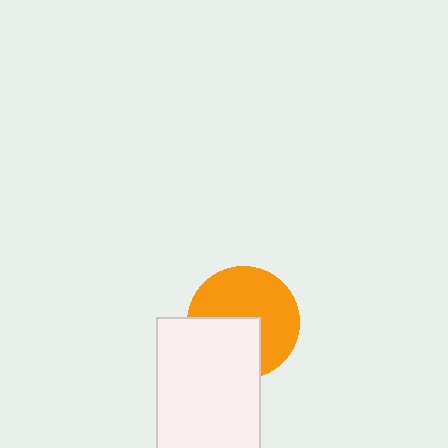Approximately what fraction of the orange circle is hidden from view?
Roughly 39% of the orange circle is hidden behind the white rectangle.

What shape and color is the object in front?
The object in front is a white rectangle.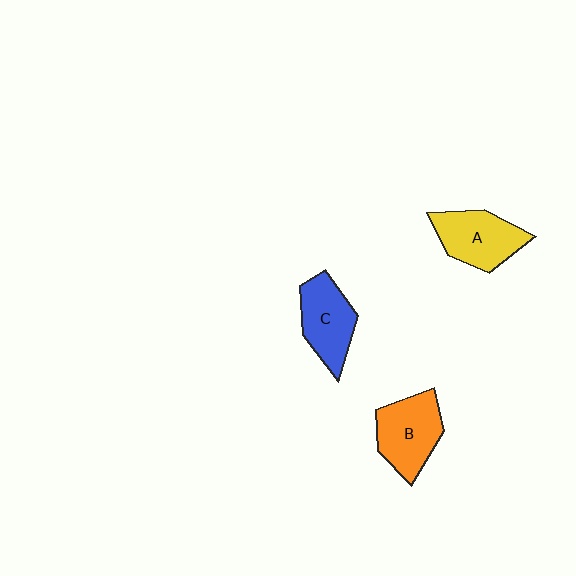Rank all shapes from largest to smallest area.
From largest to smallest: B (orange), A (yellow), C (blue).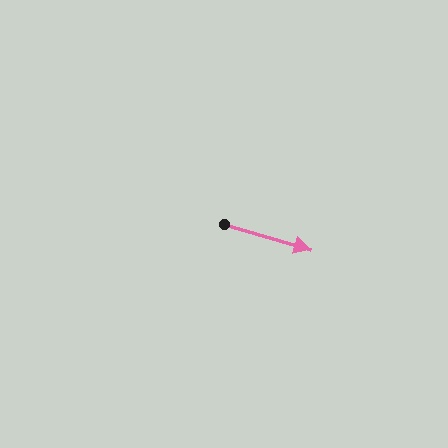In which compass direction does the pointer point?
East.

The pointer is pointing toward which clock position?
Roughly 4 o'clock.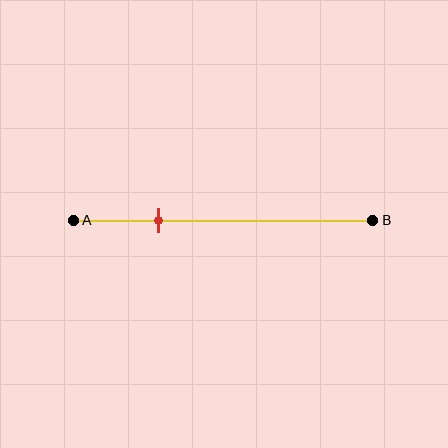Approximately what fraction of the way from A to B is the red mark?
The red mark is approximately 30% of the way from A to B.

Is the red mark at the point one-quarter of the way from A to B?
No, the mark is at about 30% from A, not at the 25% one-quarter point.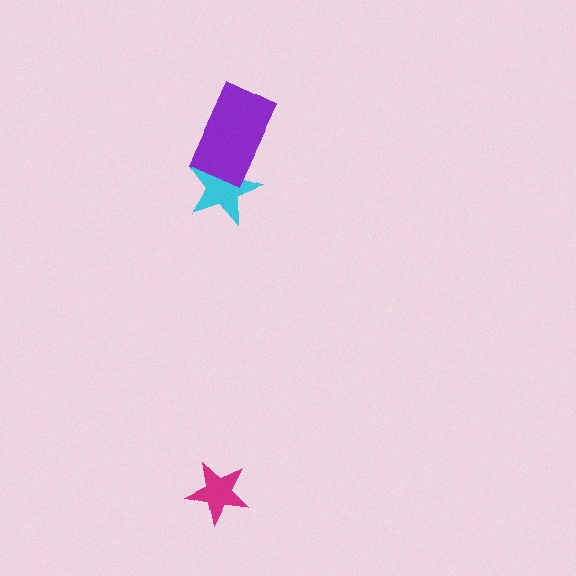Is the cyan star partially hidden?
Yes, it is partially covered by another shape.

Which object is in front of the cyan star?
The purple rectangle is in front of the cyan star.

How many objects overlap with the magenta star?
0 objects overlap with the magenta star.